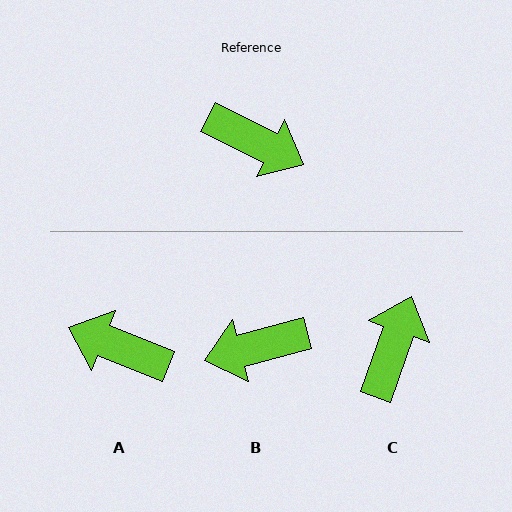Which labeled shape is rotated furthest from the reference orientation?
A, about 175 degrees away.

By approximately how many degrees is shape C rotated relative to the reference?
Approximately 97 degrees counter-clockwise.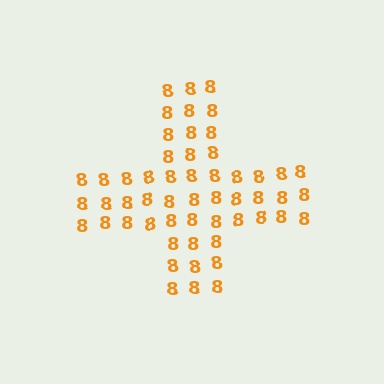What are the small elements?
The small elements are digit 8's.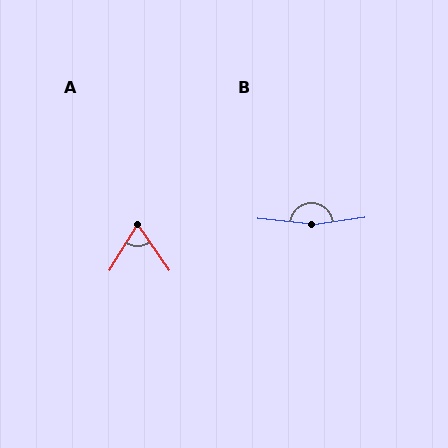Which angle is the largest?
B, at approximately 167 degrees.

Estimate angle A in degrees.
Approximately 66 degrees.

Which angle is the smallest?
A, at approximately 66 degrees.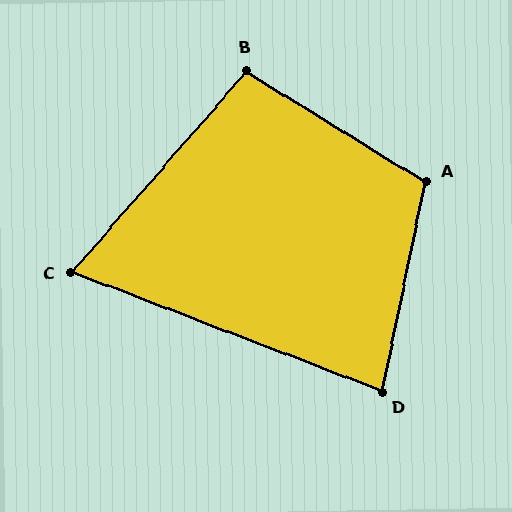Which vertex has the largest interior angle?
A, at approximately 110 degrees.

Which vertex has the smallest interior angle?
C, at approximately 70 degrees.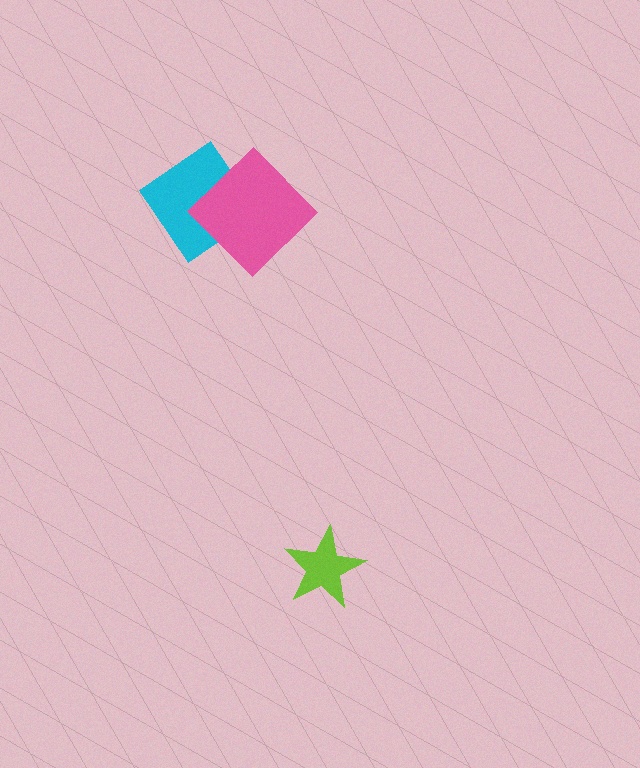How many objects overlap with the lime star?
0 objects overlap with the lime star.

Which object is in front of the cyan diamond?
The pink diamond is in front of the cyan diamond.